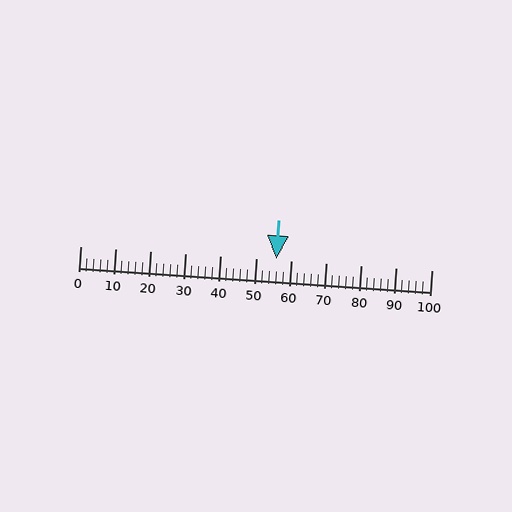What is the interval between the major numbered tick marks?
The major tick marks are spaced 10 units apart.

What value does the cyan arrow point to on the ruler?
The cyan arrow points to approximately 56.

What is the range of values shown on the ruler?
The ruler shows values from 0 to 100.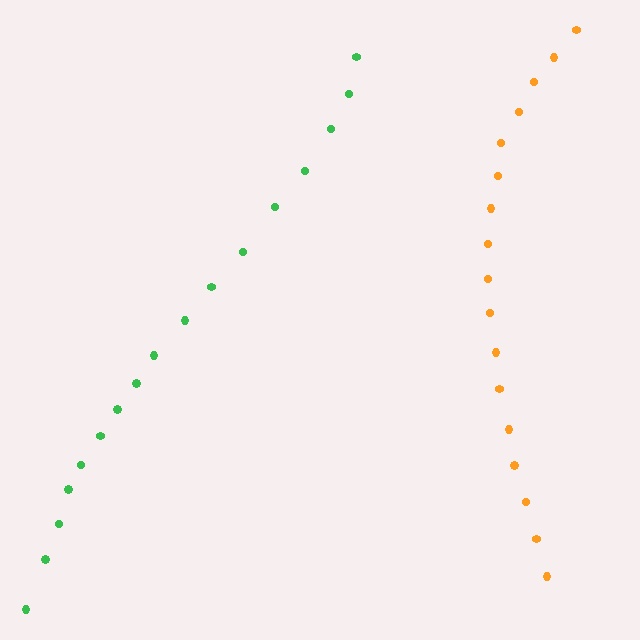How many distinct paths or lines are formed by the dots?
There are 2 distinct paths.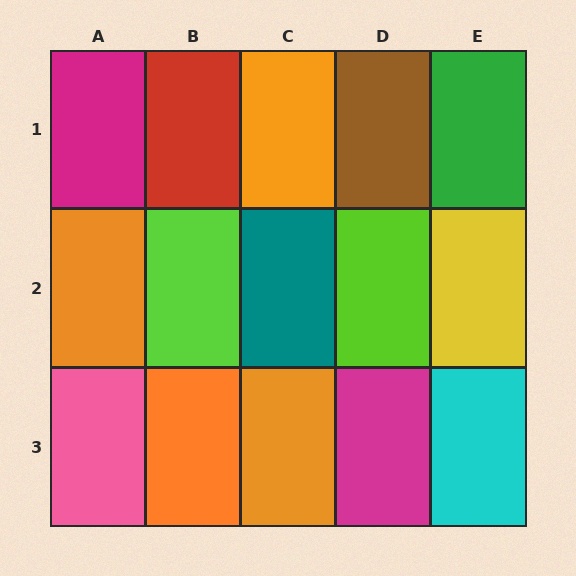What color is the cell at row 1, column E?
Green.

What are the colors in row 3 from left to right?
Pink, orange, orange, magenta, cyan.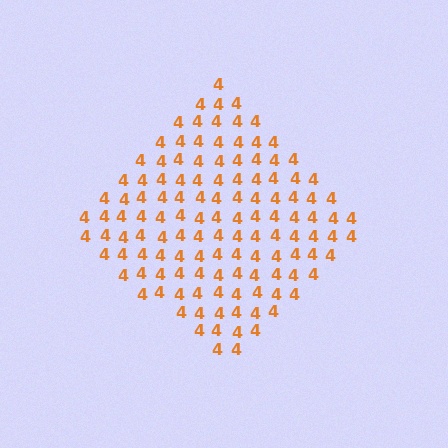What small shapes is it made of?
It is made of small digit 4's.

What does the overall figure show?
The overall figure shows a diamond.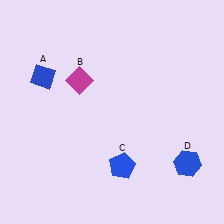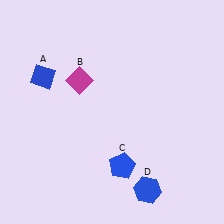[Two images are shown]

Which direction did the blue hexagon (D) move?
The blue hexagon (D) moved left.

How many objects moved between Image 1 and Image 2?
1 object moved between the two images.